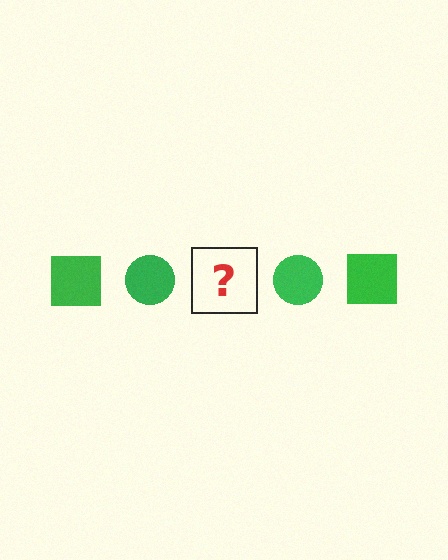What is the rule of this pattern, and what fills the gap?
The rule is that the pattern cycles through square, circle shapes in green. The gap should be filled with a green square.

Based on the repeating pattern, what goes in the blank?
The blank should be a green square.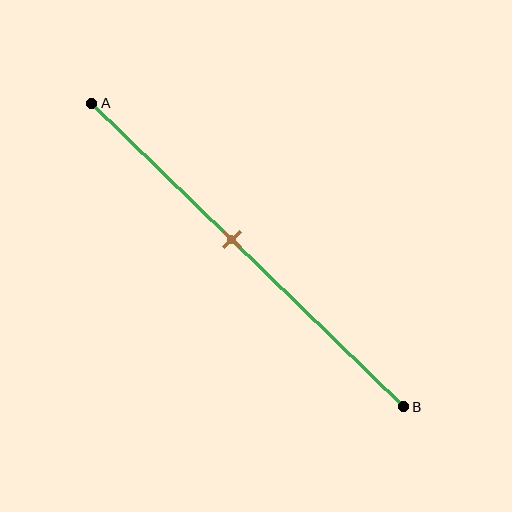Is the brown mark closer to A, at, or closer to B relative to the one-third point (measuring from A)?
The brown mark is closer to point B than the one-third point of segment AB.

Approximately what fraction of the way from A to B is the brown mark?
The brown mark is approximately 45% of the way from A to B.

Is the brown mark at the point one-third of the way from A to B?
No, the mark is at about 45% from A, not at the 33% one-third point.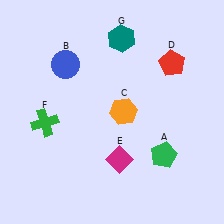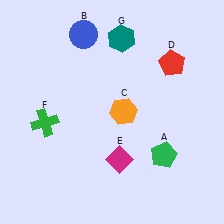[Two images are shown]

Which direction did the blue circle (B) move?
The blue circle (B) moved up.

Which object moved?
The blue circle (B) moved up.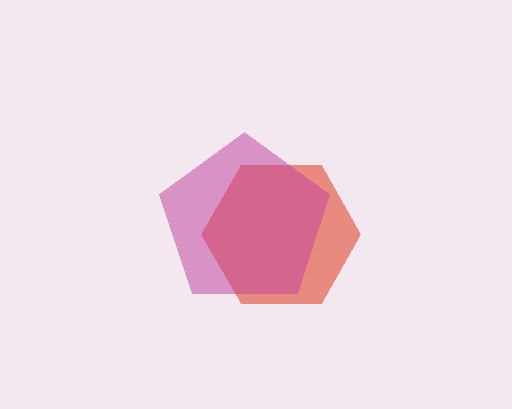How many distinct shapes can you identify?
There are 2 distinct shapes: a red hexagon, a magenta pentagon.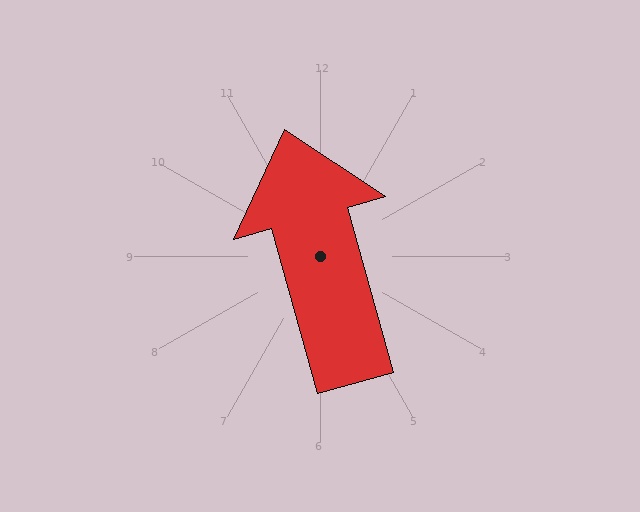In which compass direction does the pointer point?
North.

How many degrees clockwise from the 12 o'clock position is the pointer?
Approximately 344 degrees.